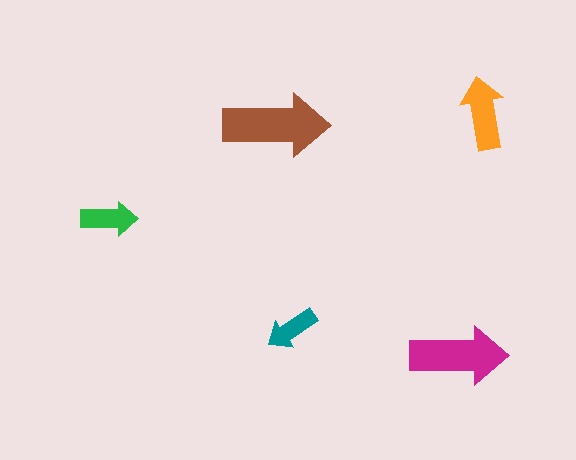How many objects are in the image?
There are 5 objects in the image.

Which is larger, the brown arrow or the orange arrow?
The brown one.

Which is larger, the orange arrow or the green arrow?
The orange one.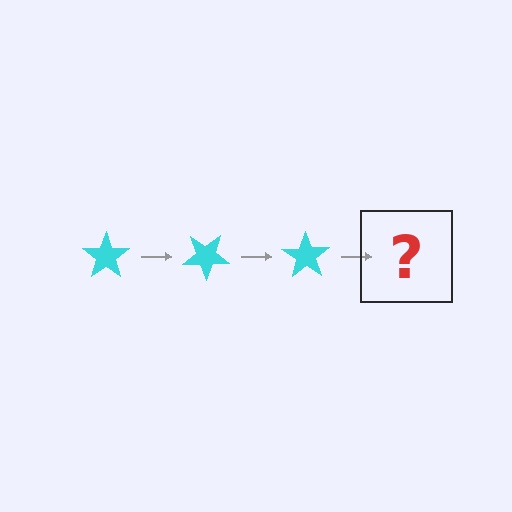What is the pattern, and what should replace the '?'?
The pattern is that the star rotates 35 degrees each step. The '?' should be a cyan star rotated 105 degrees.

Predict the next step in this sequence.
The next step is a cyan star rotated 105 degrees.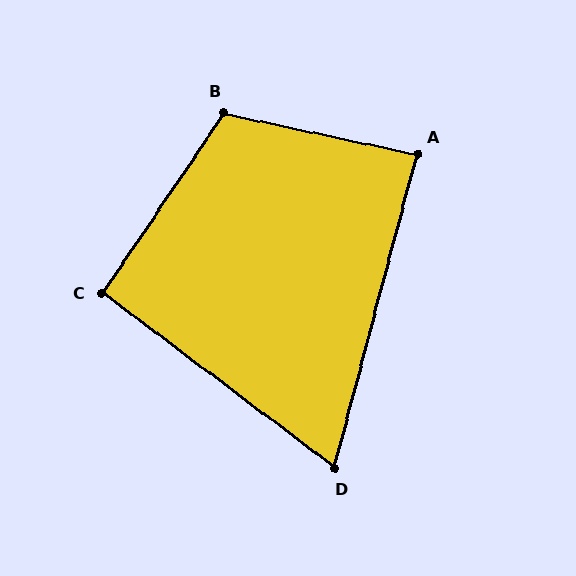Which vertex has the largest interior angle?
B, at approximately 112 degrees.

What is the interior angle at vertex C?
Approximately 93 degrees (approximately right).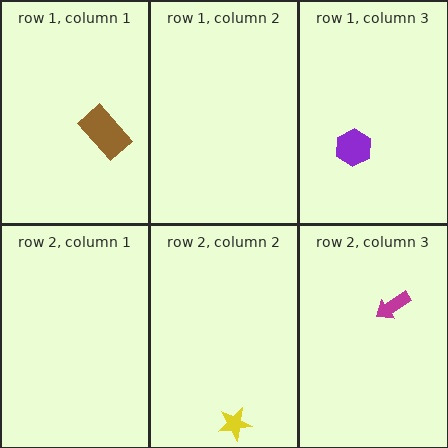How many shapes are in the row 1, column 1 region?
1.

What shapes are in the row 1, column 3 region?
The purple hexagon.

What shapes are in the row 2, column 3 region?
The magenta arrow.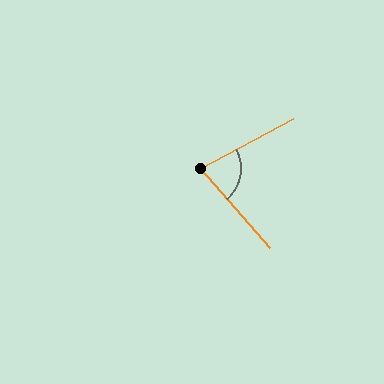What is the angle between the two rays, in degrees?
Approximately 77 degrees.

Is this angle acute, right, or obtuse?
It is acute.